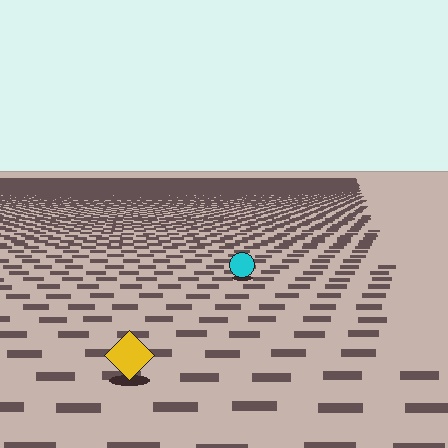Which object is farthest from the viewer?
The cyan circle is farthest from the viewer. It appears smaller and the ground texture around it is denser.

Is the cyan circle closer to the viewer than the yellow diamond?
No. The yellow diamond is closer — you can tell from the texture gradient: the ground texture is coarser near it.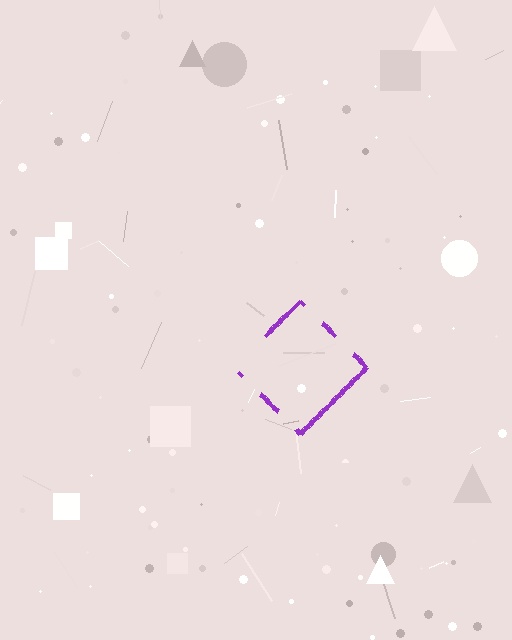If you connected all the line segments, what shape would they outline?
They would outline a diamond.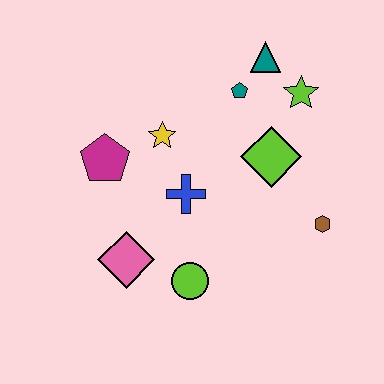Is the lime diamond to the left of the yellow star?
No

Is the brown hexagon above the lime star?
No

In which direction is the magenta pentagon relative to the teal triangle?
The magenta pentagon is to the left of the teal triangle.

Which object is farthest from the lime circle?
The teal triangle is farthest from the lime circle.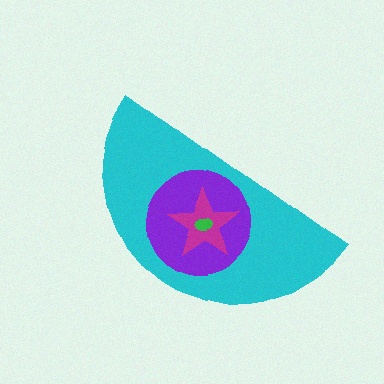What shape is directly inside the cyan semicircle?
The purple circle.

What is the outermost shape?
The cyan semicircle.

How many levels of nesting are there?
4.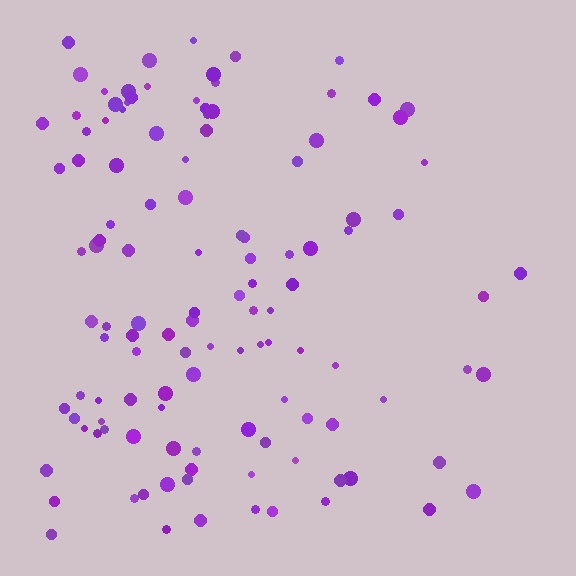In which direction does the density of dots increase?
From right to left, with the left side densest.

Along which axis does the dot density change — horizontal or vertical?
Horizontal.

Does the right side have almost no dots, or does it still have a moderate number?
Still a moderate number, just noticeably fewer than the left.